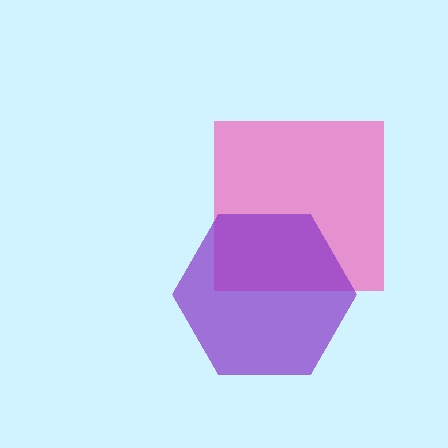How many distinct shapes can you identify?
There are 2 distinct shapes: a pink square, a purple hexagon.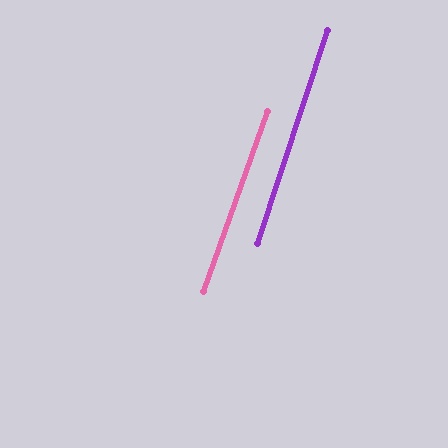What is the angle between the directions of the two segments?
Approximately 1 degree.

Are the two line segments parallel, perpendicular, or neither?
Parallel — their directions differ by only 1.0°.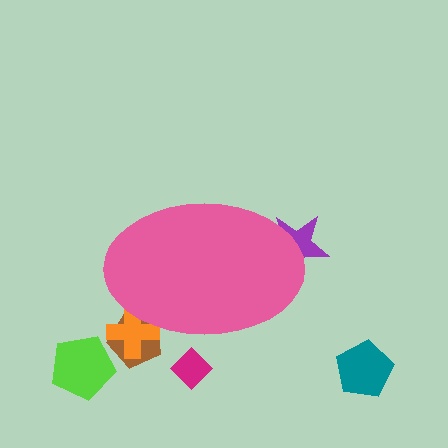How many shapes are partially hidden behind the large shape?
4 shapes are partially hidden.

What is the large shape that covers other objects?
A pink ellipse.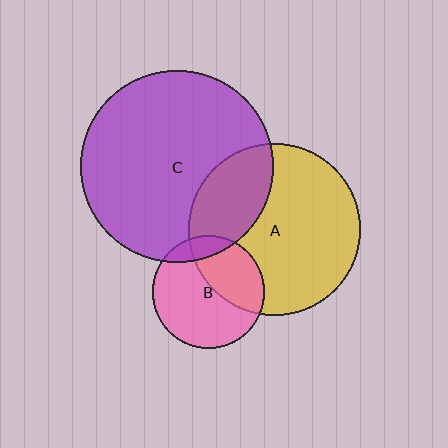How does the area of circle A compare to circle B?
Approximately 2.3 times.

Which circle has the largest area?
Circle C (purple).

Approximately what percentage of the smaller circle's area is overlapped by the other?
Approximately 10%.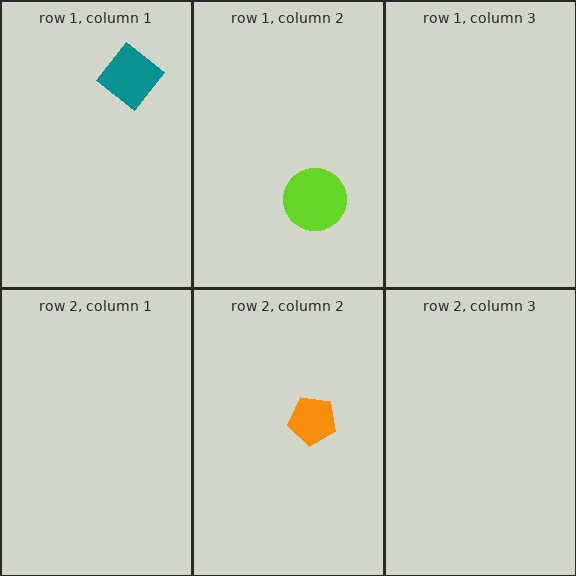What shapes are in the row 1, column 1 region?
The teal diamond.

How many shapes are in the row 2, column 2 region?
1.